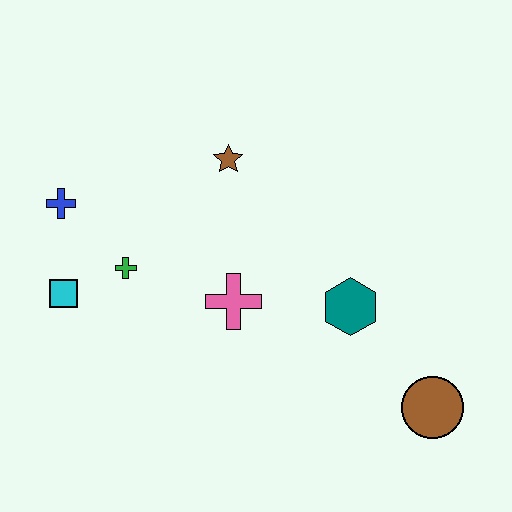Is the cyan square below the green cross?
Yes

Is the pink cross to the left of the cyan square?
No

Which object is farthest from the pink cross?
The brown circle is farthest from the pink cross.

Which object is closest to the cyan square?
The green cross is closest to the cyan square.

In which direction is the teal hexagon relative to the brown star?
The teal hexagon is below the brown star.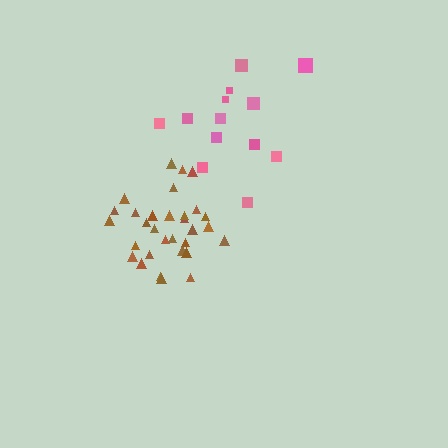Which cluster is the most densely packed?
Brown.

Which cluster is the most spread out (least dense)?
Pink.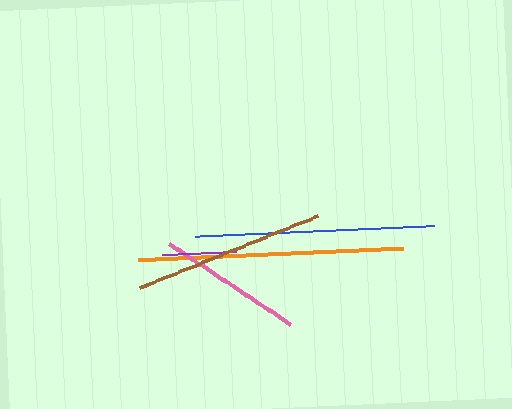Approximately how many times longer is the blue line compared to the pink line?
The blue line is approximately 1.6 times the length of the pink line.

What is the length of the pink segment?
The pink segment is approximately 146 pixels long.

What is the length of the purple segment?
The purple segment is approximately 74 pixels long.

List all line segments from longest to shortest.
From longest to shortest: orange, blue, brown, pink, purple.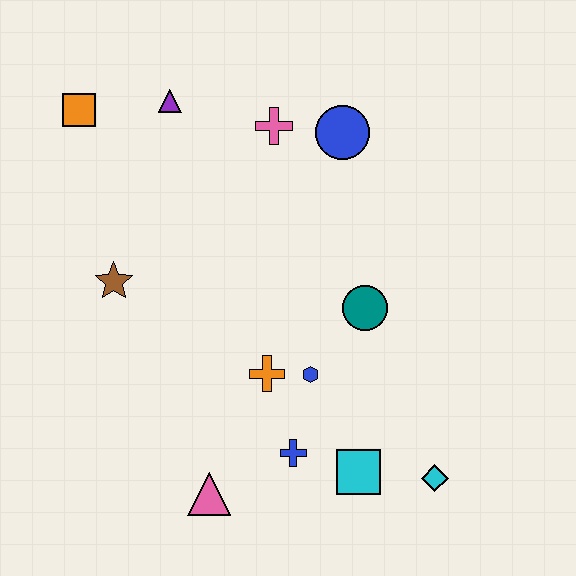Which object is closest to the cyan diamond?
The cyan square is closest to the cyan diamond.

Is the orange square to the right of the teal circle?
No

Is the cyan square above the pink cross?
No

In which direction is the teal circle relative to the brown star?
The teal circle is to the right of the brown star.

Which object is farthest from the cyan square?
The orange square is farthest from the cyan square.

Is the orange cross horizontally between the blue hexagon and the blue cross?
No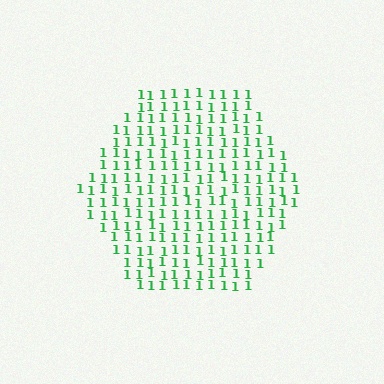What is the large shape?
The large shape is a hexagon.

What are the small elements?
The small elements are digit 1's.